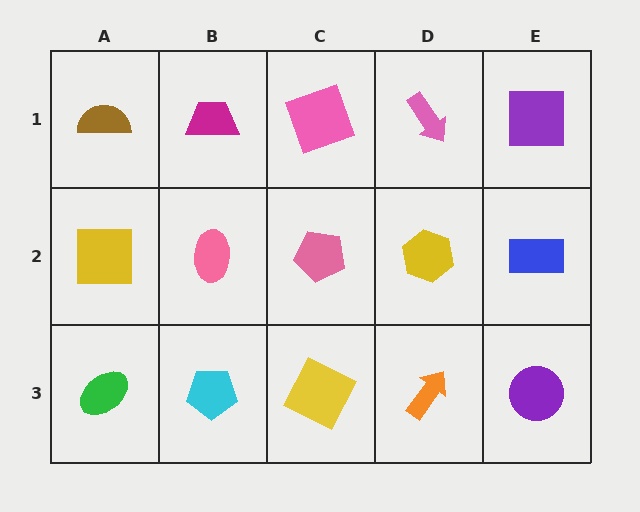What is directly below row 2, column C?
A yellow square.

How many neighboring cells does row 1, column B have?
3.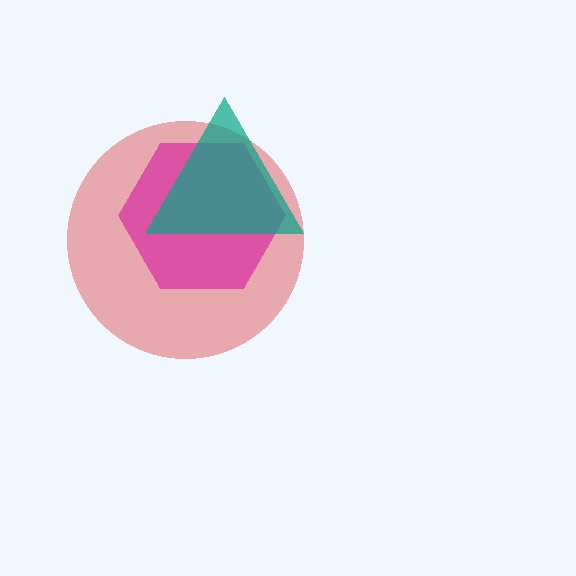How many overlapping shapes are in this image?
There are 3 overlapping shapes in the image.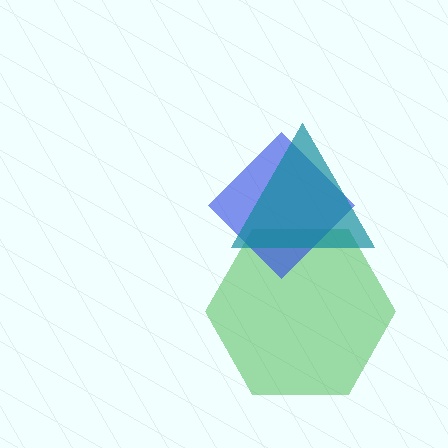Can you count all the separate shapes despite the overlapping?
Yes, there are 3 separate shapes.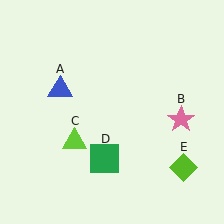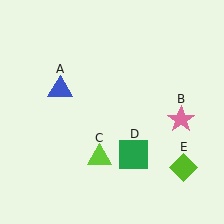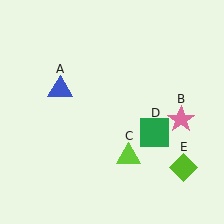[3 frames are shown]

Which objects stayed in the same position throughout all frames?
Blue triangle (object A) and pink star (object B) and lime diamond (object E) remained stationary.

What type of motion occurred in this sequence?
The lime triangle (object C), green square (object D) rotated counterclockwise around the center of the scene.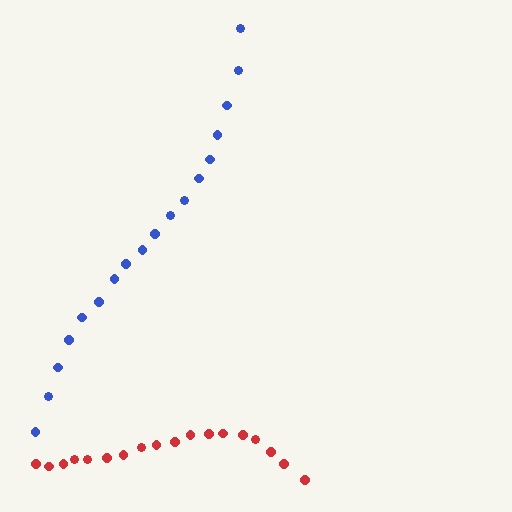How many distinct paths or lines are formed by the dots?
There are 2 distinct paths.